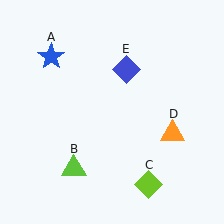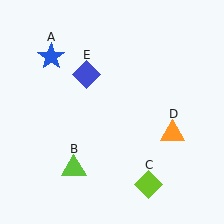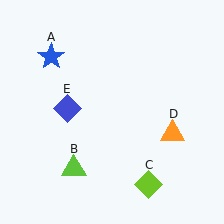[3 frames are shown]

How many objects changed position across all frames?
1 object changed position: blue diamond (object E).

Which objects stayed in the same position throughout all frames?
Blue star (object A) and lime triangle (object B) and lime diamond (object C) and orange triangle (object D) remained stationary.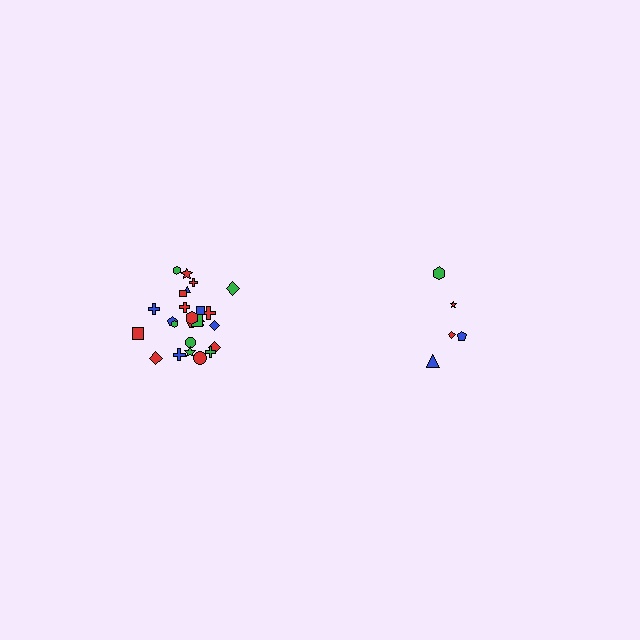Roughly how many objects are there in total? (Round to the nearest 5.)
Roughly 30 objects in total.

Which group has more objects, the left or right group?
The left group.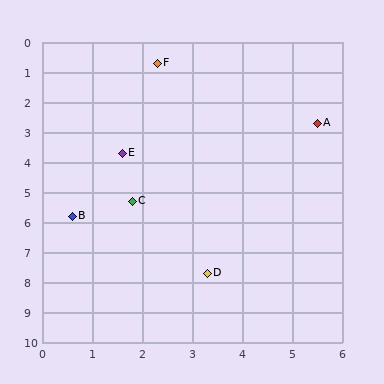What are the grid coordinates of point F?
Point F is at approximately (2.3, 0.7).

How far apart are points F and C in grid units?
Points F and C are about 4.6 grid units apart.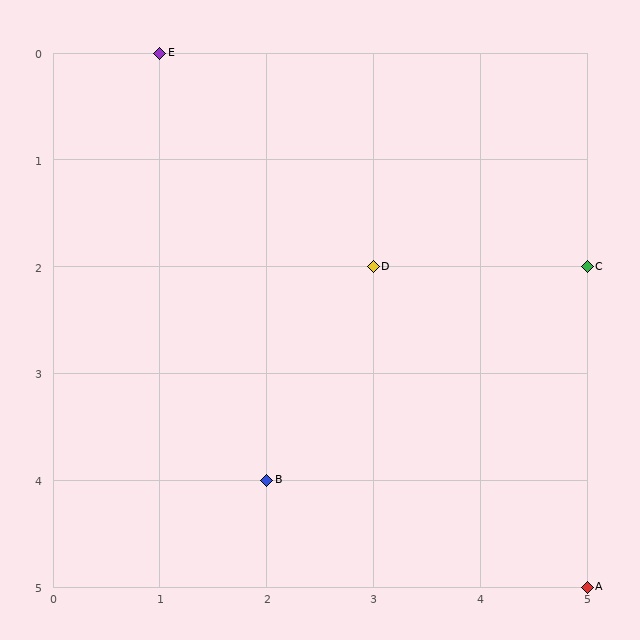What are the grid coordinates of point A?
Point A is at grid coordinates (5, 5).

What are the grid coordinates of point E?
Point E is at grid coordinates (1, 0).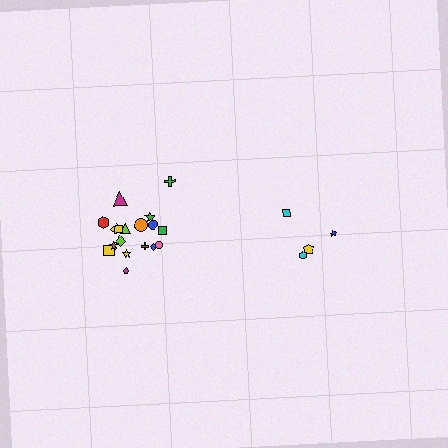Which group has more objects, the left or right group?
The left group.